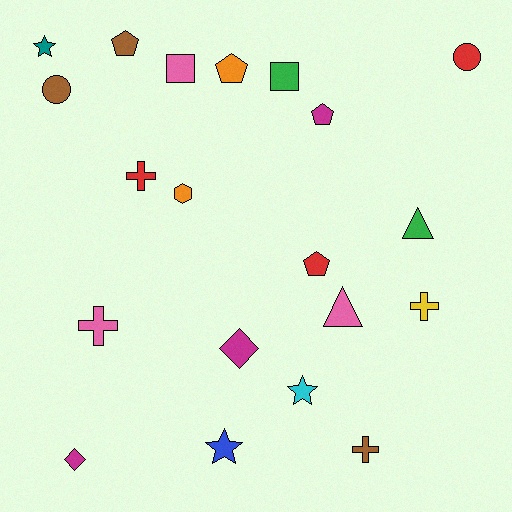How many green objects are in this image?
There are 2 green objects.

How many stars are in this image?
There are 3 stars.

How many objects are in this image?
There are 20 objects.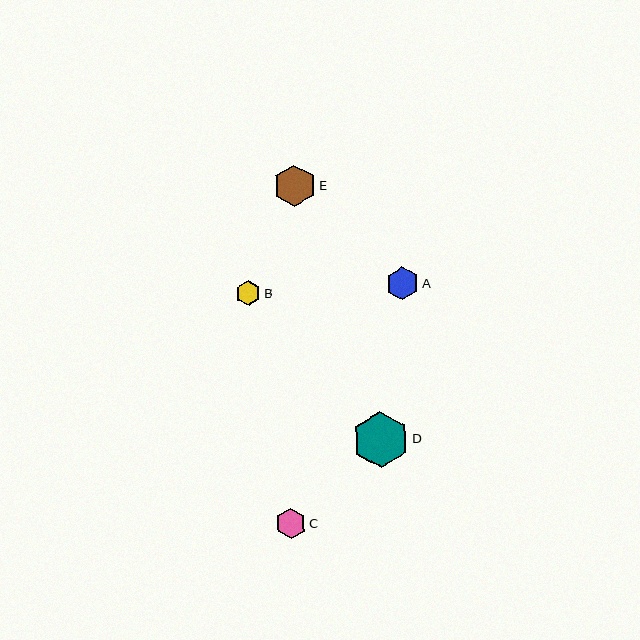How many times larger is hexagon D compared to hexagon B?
Hexagon D is approximately 2.2 times the size of hexagon B.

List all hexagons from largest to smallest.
From largest to smallest: D, E, A, C, B.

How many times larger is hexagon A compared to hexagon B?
Hexagon A is approximately 1.3 times the size of hexagon B.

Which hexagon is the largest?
Hexagon D is the largest with a size of approximately 56 pixels.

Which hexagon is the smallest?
Hexagon B is the smallest with a size of approximately 25 pixels.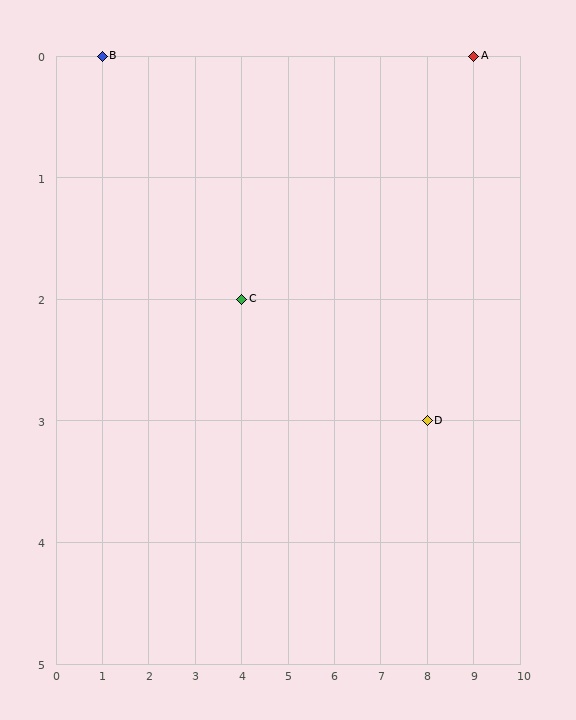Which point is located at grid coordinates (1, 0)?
Point B is at (1, 0).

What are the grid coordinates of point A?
Point A is at grid coordinates (9, 0).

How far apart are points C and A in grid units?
Points C and A are 5 columns and 2 rows apart (about 5.4 grid units diagonally).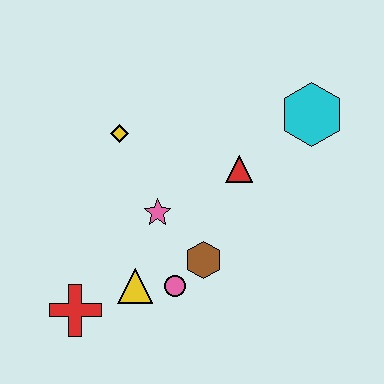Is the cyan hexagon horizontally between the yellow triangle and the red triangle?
No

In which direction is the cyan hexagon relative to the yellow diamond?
The cyan hexagon is to the right of the yellow diamond.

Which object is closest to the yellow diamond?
The pink star is closest to the yellow diamond.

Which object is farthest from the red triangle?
The red cross is farthest from the red triangle.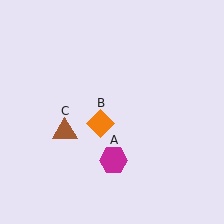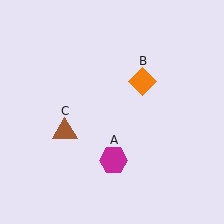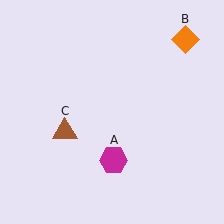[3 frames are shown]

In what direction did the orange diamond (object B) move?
The orange diamond (object B) moved up and to the right.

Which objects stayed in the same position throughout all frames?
Magenta hexagon (object A) and brown triangle (object C) remained stationary.